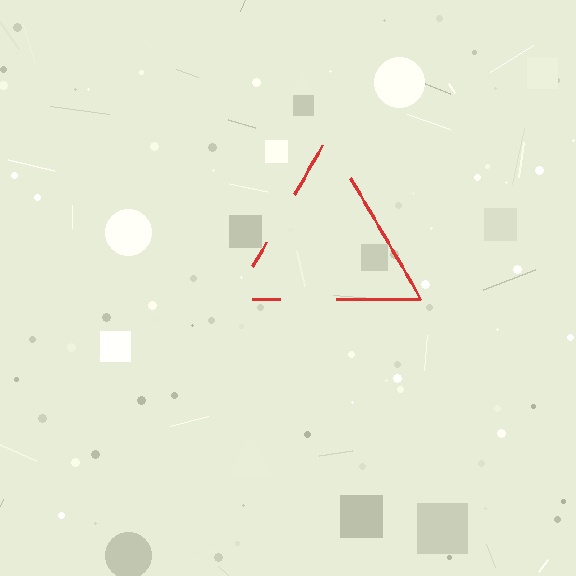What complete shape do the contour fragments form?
The contour fragments form a triangle.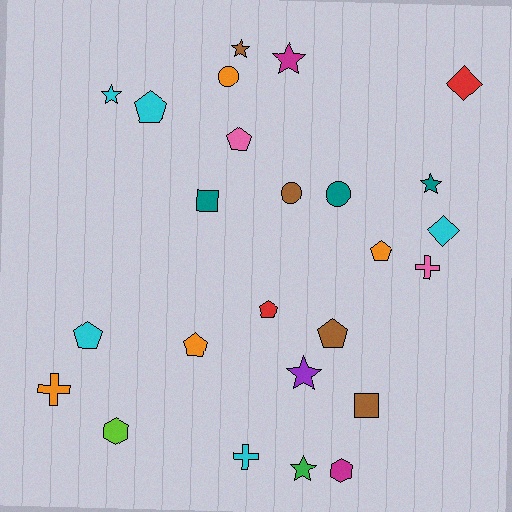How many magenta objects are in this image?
There are 2 magenta objects.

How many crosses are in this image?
There are 3 crosses.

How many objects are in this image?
There are 25 objects.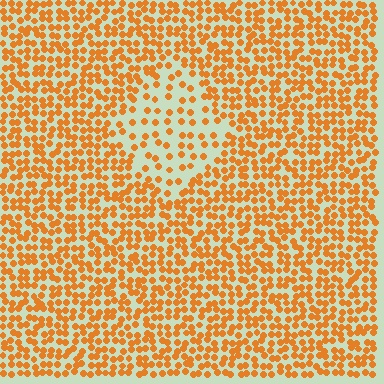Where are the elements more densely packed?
The elements are more densely packed outside the diamond boundary.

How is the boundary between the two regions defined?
The boundary is defined by a change in element density (approximately 2.2x ratio). All elements are the same color, size, and shape.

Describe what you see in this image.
The image contains small orange elements arranged at two different densities. A diamond-shaped region is visible where the elements are less densely packed than the surrounding area.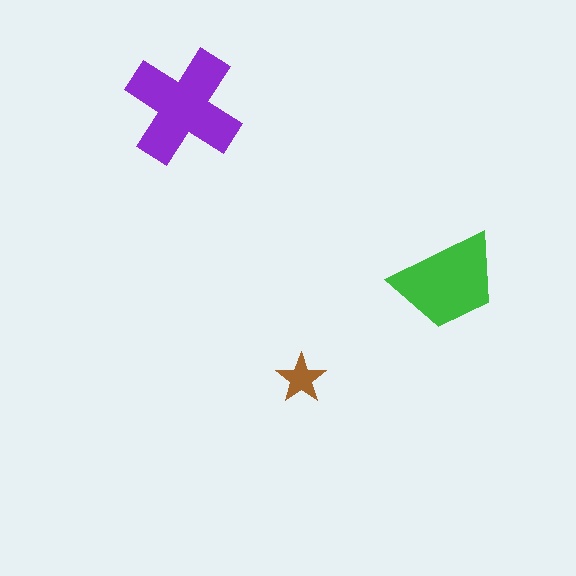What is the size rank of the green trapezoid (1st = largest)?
2nd.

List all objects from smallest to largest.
The brown star, the green trapezoid, the purple cross.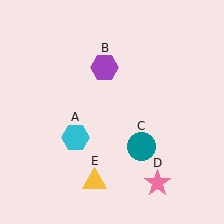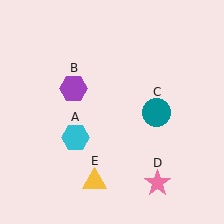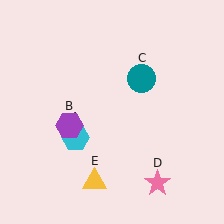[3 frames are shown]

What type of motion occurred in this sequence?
The purple hexagon (object B), teal circle (object C) rotated counterclockwise around the center of the scene.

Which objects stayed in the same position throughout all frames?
Cyan hexagon (object A) and pink star (object D) and yellow triangle (object E) remained stationary.